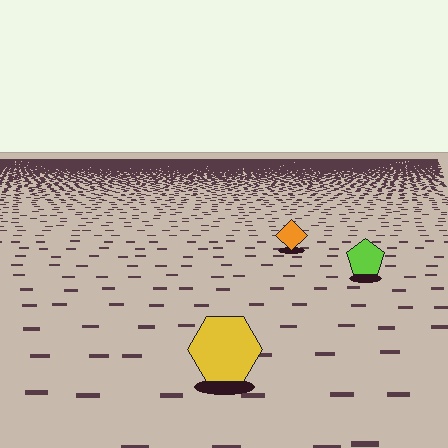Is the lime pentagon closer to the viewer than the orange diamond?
Yes. The lime pentagon is closer — you can tell from the texture gradient: the ground texture is coarser near it.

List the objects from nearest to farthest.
From nearest to farthest: the yellow hexagon, the lime pentagon, the orange diamond.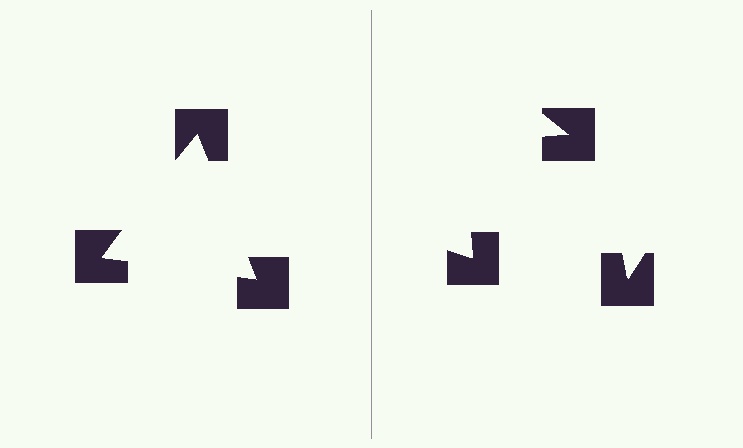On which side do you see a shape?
An illusory triangle appears on the left side. On the right side the wedge cuts are rotated, so no coherent shape forms.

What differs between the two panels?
The notched squares are positioned identically on both sides; only the wedge orientations differ. On the left they align to a triangle; on the right they are misaligned.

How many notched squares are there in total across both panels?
6 — 3 on each side.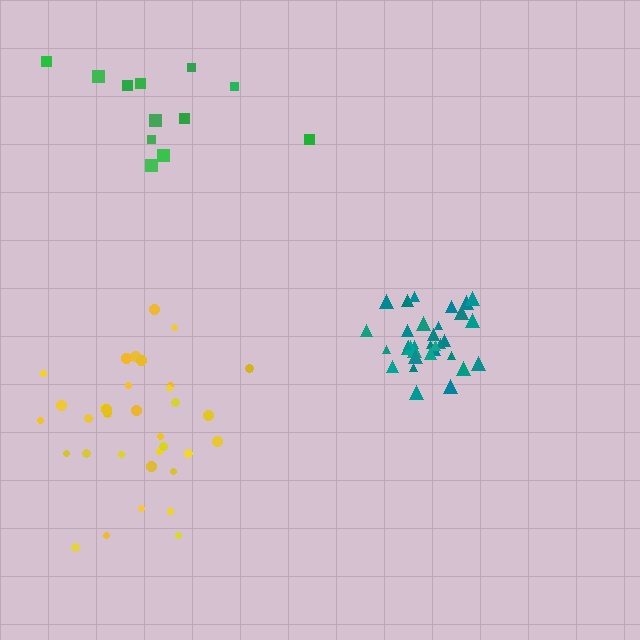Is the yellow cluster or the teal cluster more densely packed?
Teal.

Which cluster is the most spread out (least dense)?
Green.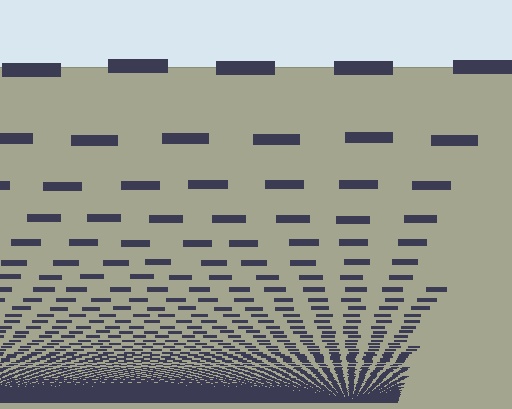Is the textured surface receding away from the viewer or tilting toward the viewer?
The surface appears to tilt toward the viewer. Texture elements get larger and sparser toward the top.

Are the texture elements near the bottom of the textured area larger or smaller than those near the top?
Smaller. The gradient is inverted — elements near the bottom are smaller and denser.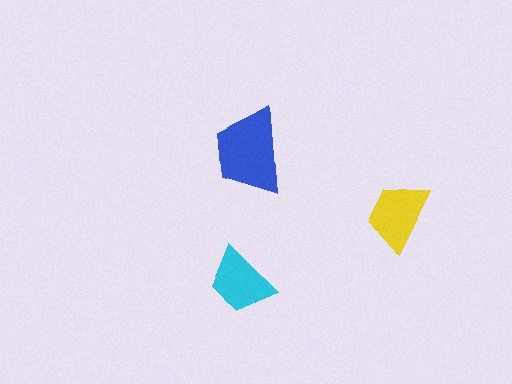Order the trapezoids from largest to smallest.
the blue one, the yellow one, the cyan one.